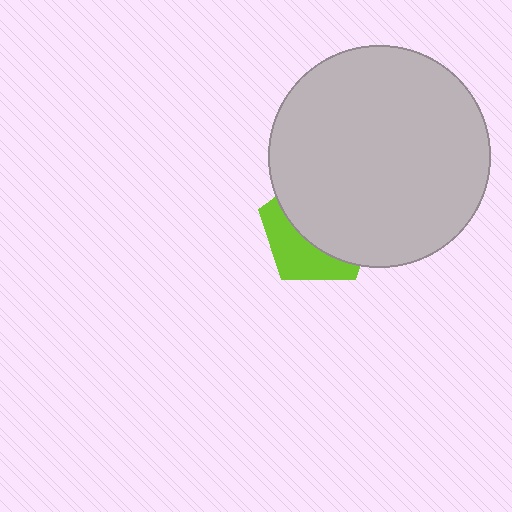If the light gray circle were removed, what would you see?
You would see the complete lime pentagon.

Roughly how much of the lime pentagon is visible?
A small part of it is visible (roughly 37%).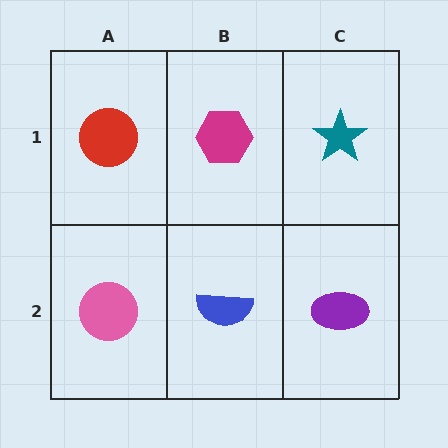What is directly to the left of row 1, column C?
A magenta hexagon.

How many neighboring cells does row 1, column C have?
2.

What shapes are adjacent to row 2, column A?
A red circle (row 1, column A), a blue semicircle (row 2, column B).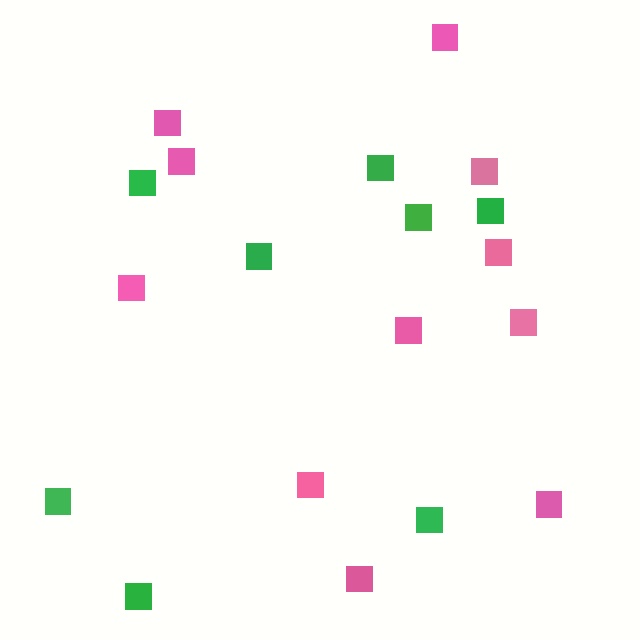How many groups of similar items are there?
There are 2 groups: one group of green squares (8) and one group of pink squares (11).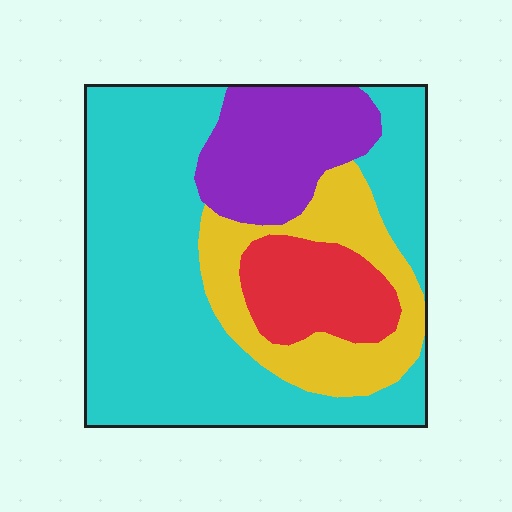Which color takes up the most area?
Cyan, at roughly 55%.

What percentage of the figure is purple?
Purple takes up less than a sixth of the figure.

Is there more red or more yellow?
Yellow.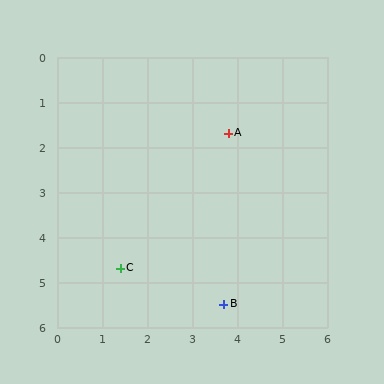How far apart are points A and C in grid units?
Points A and C are about 3.8 grid units apart.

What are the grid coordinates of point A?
Point A is at approximately (3.8, 1.7).